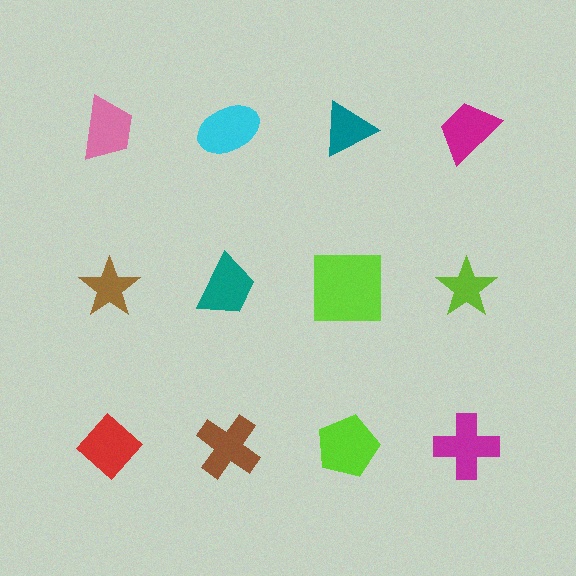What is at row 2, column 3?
A lime square.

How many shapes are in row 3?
4 shapes.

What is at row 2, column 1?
A brown star.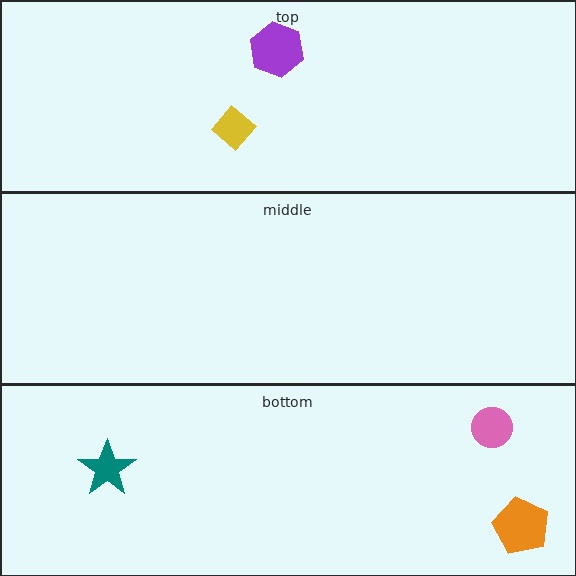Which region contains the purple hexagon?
The top region.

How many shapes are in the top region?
2.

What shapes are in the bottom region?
The orange pentagon, the pink circle, the teal star.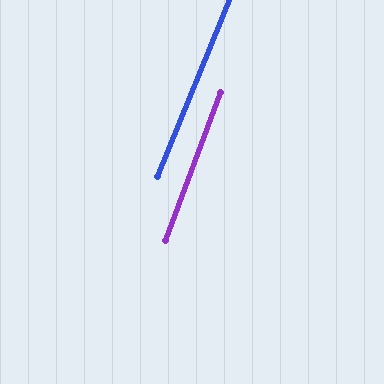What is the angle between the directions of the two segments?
Approximately 2 degrees.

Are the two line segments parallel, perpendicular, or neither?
Parallel — their directions differ by only 1.8°.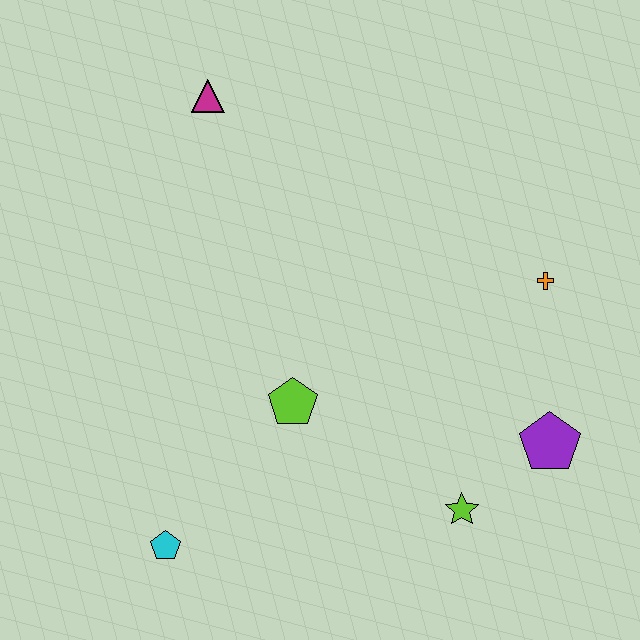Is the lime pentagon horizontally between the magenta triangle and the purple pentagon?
Yes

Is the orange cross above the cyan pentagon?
Yes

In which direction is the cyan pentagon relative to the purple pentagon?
The cyan pentagon is to the left of the purple pentagon.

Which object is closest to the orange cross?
The purple pentagon is closest to the orange cross.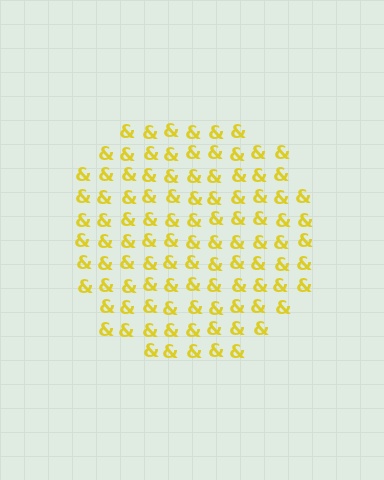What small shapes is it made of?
It is made of small ampersands.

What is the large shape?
The large shape is a circle.